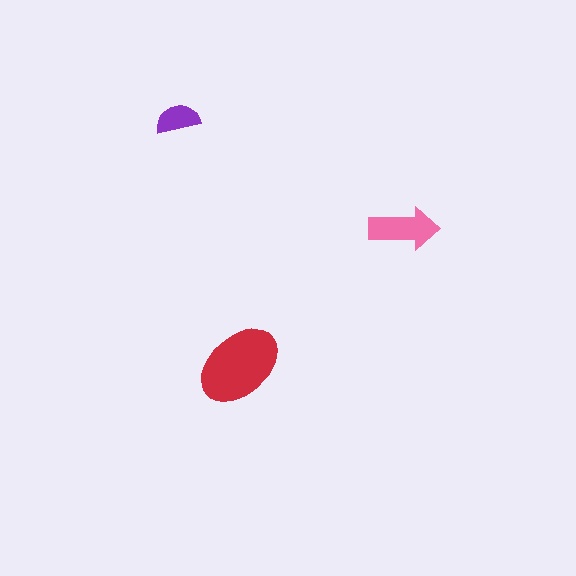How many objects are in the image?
There are 3 objects in the image.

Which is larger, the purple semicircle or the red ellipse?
The red ellipse.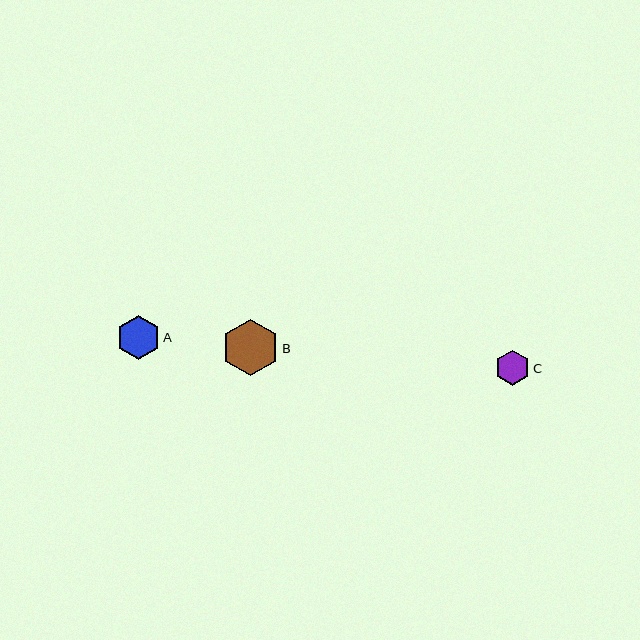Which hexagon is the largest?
Hexagon B is the largest with a size of approximately 57 pixels.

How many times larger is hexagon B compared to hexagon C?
Hexagon B is approximately 1.6 times the size of hexagon C.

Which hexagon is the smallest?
Hexagon C is the smallest with a size of approximately 36 pixels.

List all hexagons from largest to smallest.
From largest to smallest: B, A, C.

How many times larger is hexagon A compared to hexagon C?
Hexagon A is approximately 1.2 times the size of hexagon C.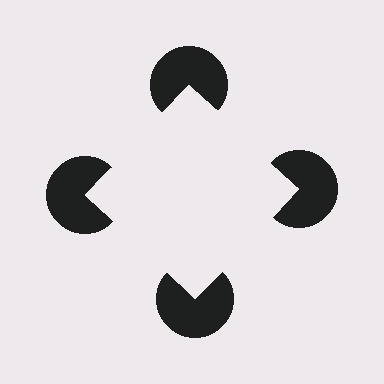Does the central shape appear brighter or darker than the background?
It typically appears slightly brighter than the background, even though no actual brightness change is drawn.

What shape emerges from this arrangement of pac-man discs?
An illusory square — its edges are inferred from the aligned wedge cuts in the pac-man discs, not physically drawn.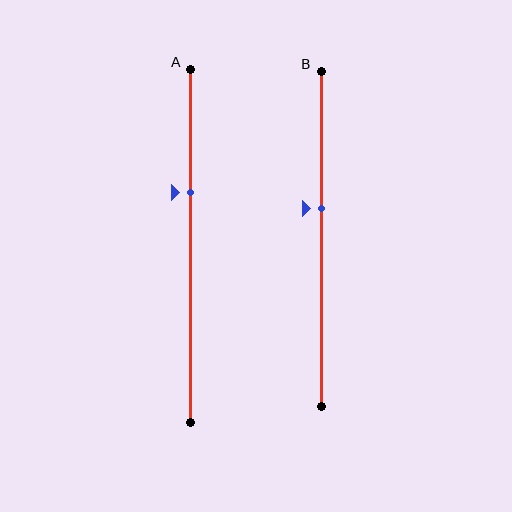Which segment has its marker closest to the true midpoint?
Segment B has its marker closest to the true midpoint.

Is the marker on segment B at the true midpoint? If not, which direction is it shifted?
No, the marker on segment B is shifted upward by about 9% of the segment length.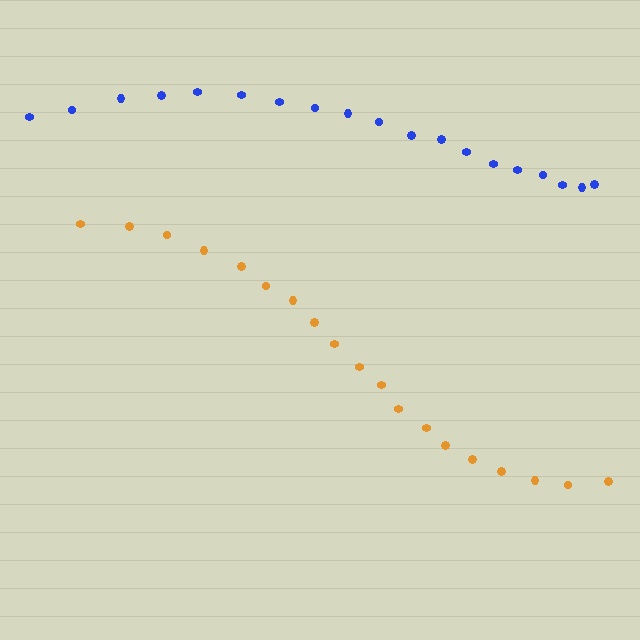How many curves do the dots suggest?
There are 2 distinct paths.